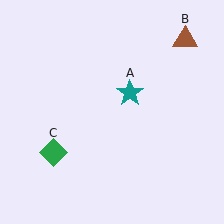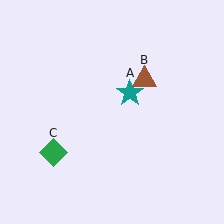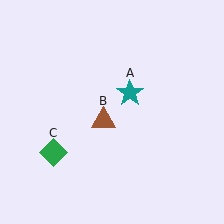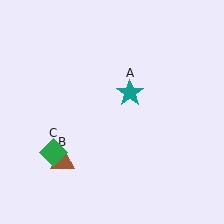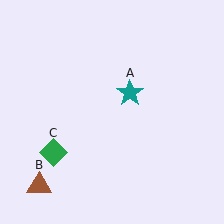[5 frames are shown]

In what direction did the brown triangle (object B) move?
The brown triangle (object B) moved down and to the left.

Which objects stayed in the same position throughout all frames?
Teal star (object A) and green diamond (object C) remained stationary.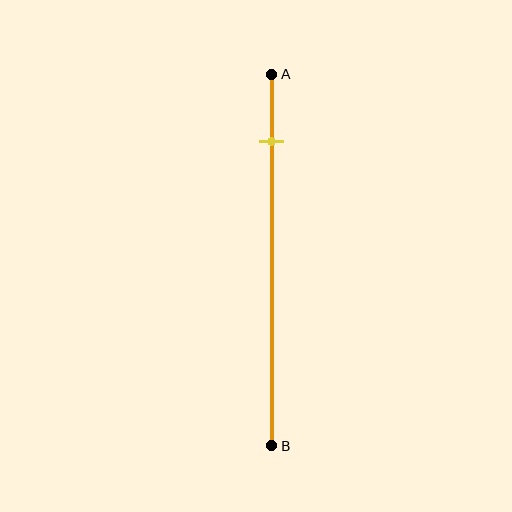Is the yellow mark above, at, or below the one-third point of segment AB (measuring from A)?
The yellow mark is above the one-third point of segment AB.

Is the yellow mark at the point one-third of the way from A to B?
No, the mark is at about 20% from A, not at the 33% one-third point.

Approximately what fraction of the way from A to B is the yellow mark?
The yellow mark is approximately 20% of the way from A to B.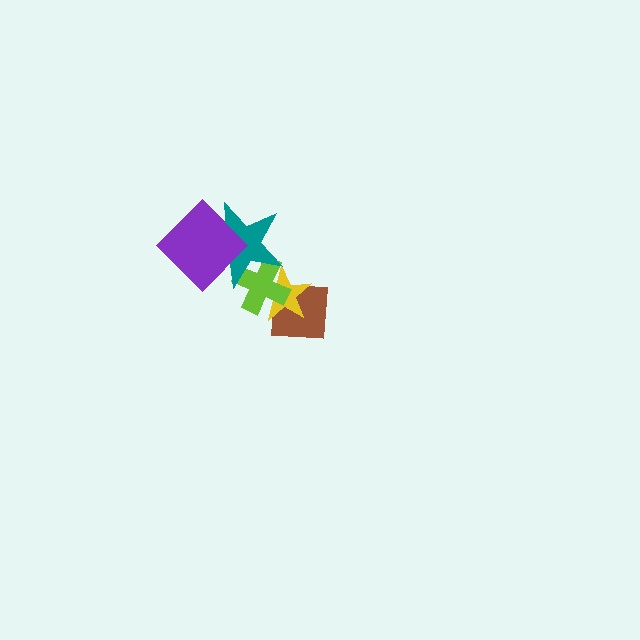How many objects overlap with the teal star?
3 objects overlap with the teal star.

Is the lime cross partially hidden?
Yes, it is partially covered by another shape.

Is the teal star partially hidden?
Yes, it is partially covered by another shape.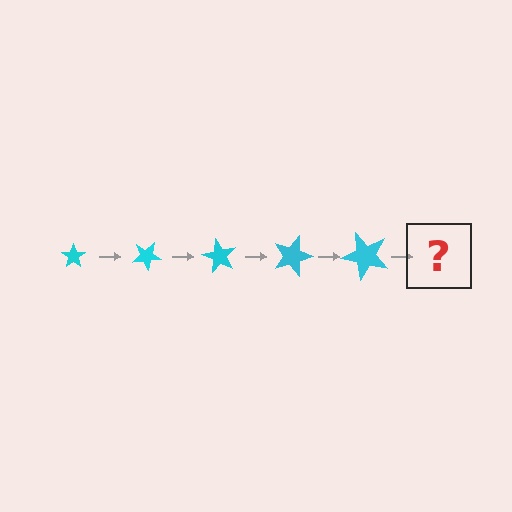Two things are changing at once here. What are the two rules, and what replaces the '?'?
The two rules are that the star grows larger each step and it rotates 30 degrees each step. The '?' should be a star, larger than the previous one and rotated 150 degrees from the start.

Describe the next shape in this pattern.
It should be a star, larger than the previous one and rotated 150 degrees from the start.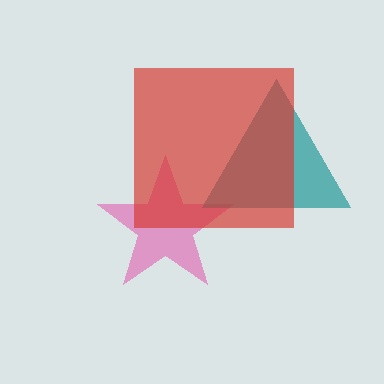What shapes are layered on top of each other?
The layered shapes are: a pink star, a teal triangle, a red square.